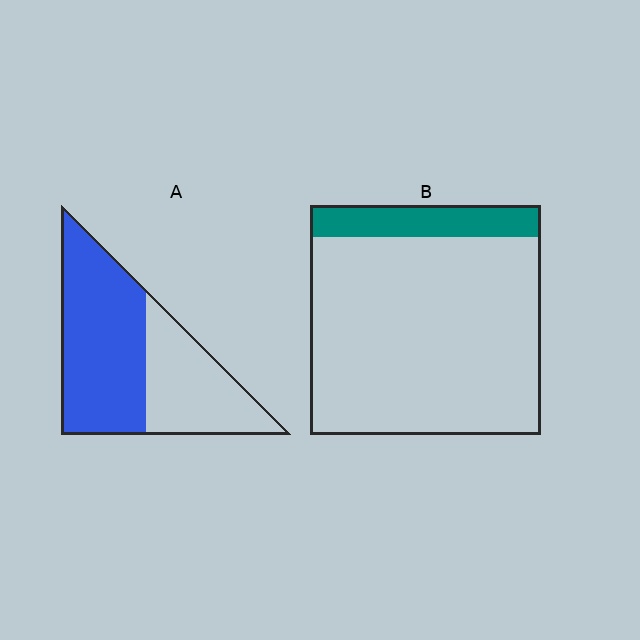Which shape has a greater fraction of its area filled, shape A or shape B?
Shape A.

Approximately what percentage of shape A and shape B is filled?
A is approximately 60% and B is approximately 15%.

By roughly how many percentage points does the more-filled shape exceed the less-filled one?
By roughly 45 percentage points (A over B).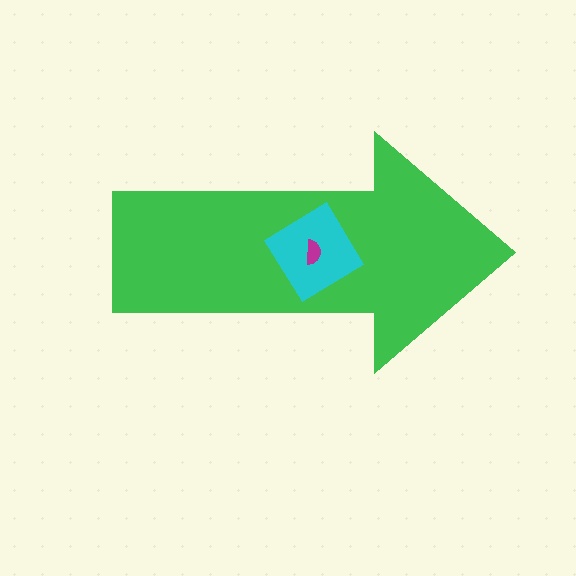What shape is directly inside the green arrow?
The cyan diamond.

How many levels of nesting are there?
3.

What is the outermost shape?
The green arrow.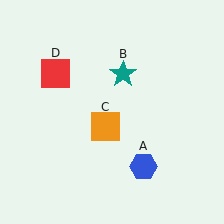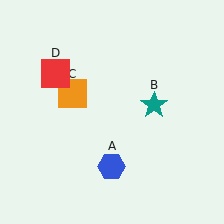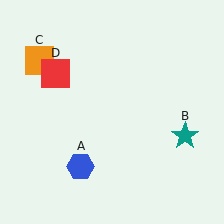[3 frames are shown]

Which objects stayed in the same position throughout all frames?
Red square (object D) remained stationary.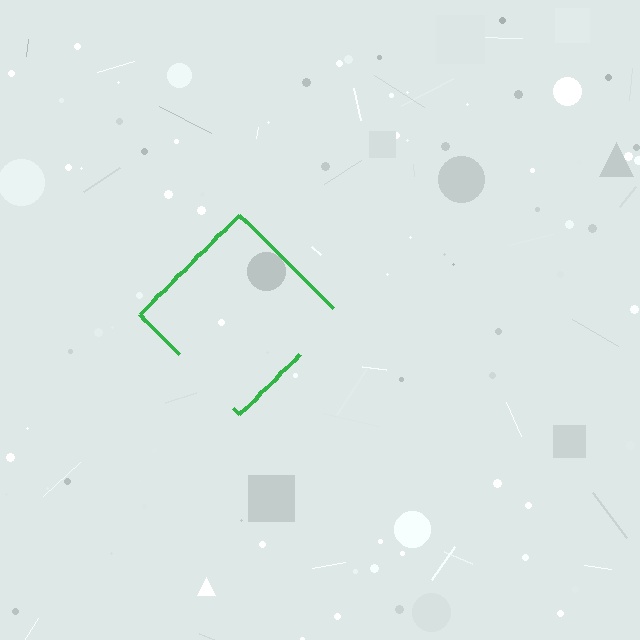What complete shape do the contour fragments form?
The contour fragments form a diamond.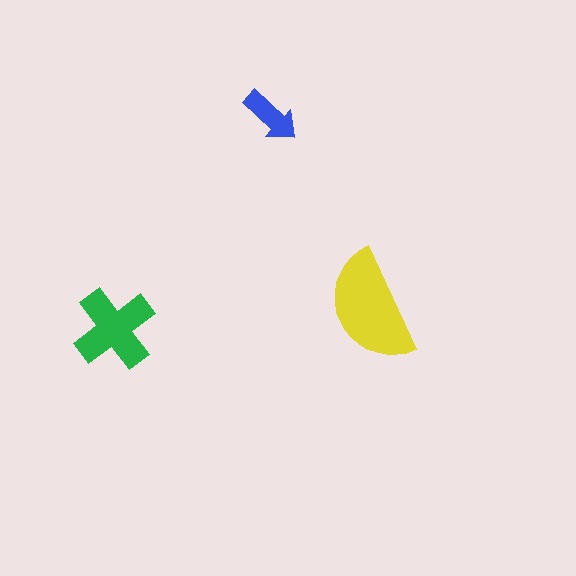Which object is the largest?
The yellow semicircle.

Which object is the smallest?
The blue arrow.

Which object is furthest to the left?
The green cross is leftmost.